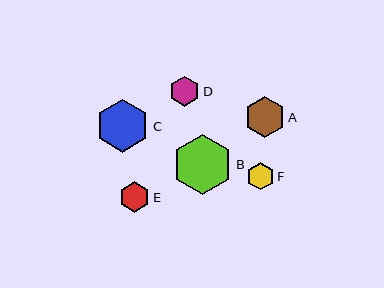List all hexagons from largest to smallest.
From largest to smallest: B, C, A, E, D, F.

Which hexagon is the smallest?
Hexagon F is the smallest with a size of approximately 27 pixels.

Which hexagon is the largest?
Hexagon B is the largest with a size of approximately 60 pixels.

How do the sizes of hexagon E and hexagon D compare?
Hexagon E and hexagon D are approximately the same size.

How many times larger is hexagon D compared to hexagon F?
Hexagon D is approximately 1.1 times the size of hexagon F.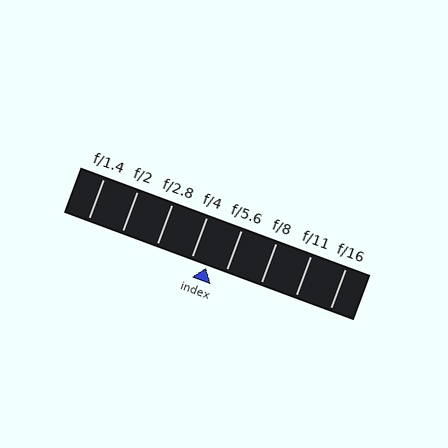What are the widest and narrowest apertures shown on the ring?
The widest aperture shown is f/1.4 and the narrowest is f/16.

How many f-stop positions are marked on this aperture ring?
There are 8 f-stop positions marked.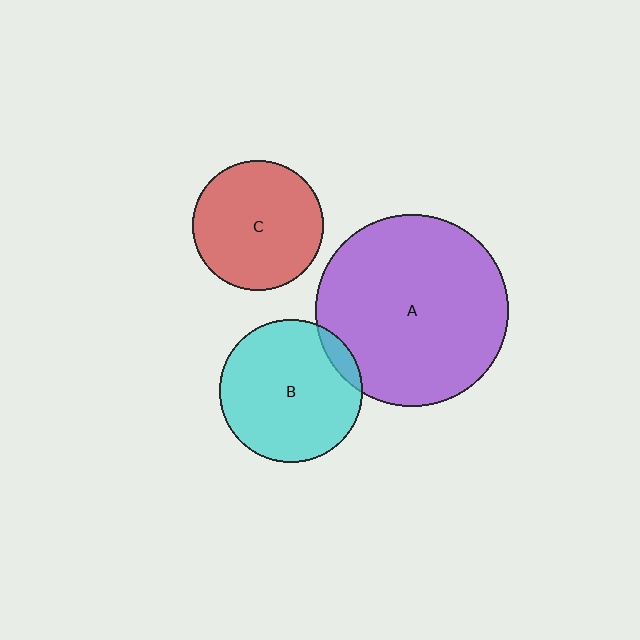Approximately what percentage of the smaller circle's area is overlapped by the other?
Approximately 10%.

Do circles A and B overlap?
Yes.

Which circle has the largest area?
Circle A (purple).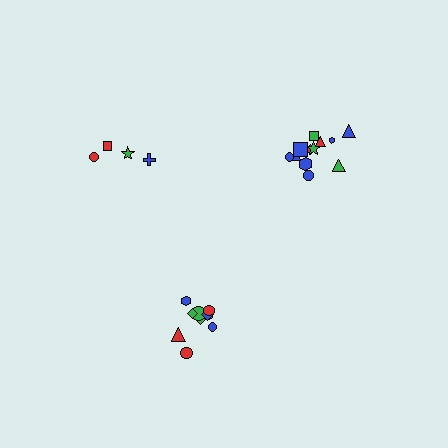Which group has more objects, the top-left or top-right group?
The top-right group.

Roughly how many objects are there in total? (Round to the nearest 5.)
Roughly 25 objects in total.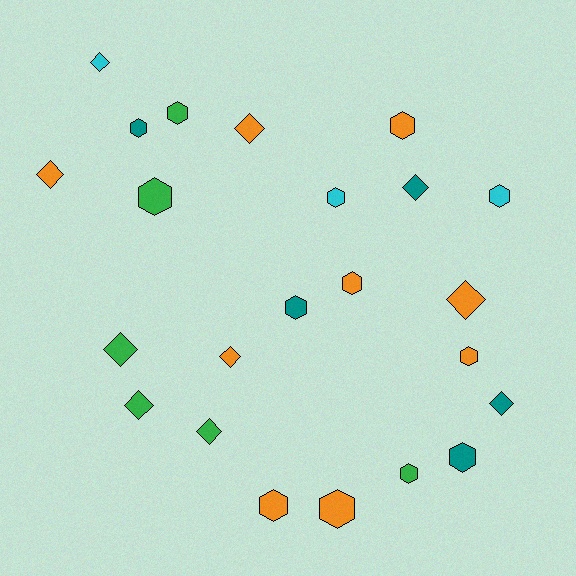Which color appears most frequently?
Orange, with 9 objects.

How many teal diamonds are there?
There are 2 teal diamonds.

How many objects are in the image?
There are 23 objects.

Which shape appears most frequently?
Hexagon, with 13 objects.